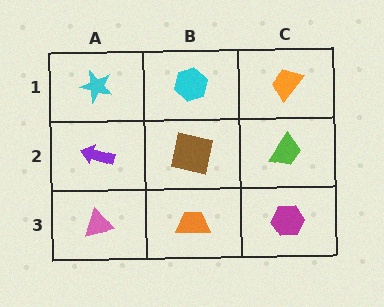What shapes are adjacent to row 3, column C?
A lime trapezoid (row 2, column C), an orange trapezoid (row 3, column B).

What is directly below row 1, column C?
A lime trapezoid.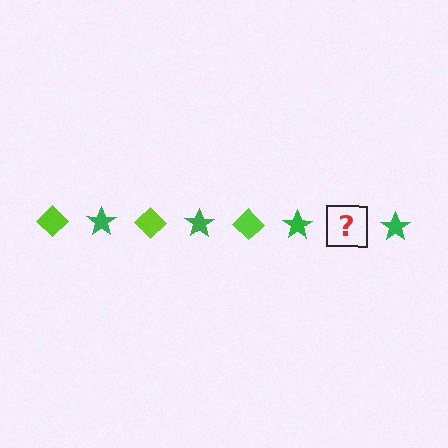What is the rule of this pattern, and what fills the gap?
The rule is that the pattern alternates between lime diamond and green star. The gap should be filled with a lime diamond.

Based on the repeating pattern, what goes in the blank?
The blank should be a lime diamond.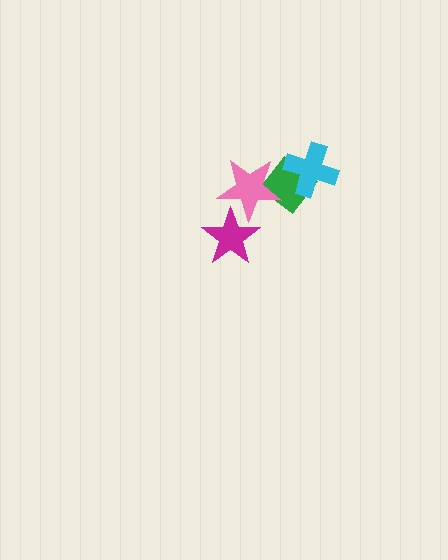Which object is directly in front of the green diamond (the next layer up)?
The cyan cross is directly in front of the green diamond.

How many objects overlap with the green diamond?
2 objects overlap with the green diamond.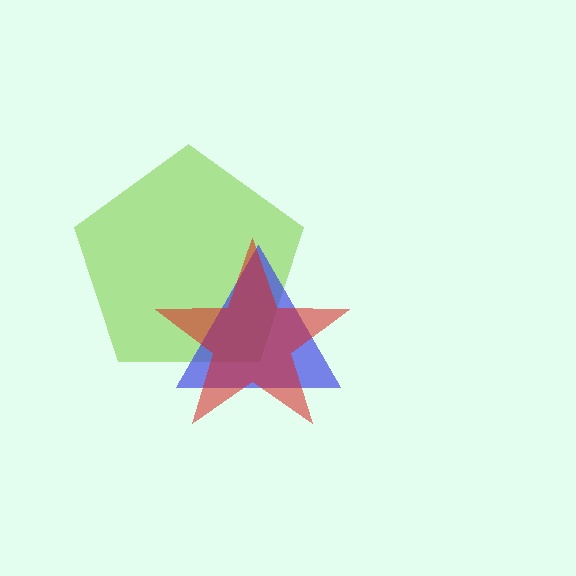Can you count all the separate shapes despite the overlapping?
Yes, there are 3 separate shapes.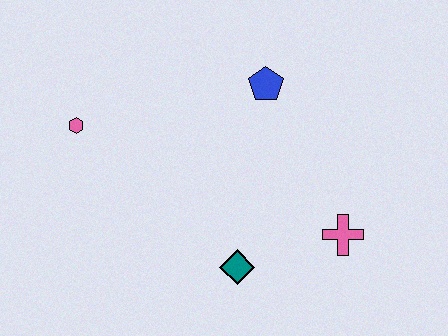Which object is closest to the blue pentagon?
The pink cross is closest to the blue pentagon.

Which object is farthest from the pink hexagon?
The pink cross is farthest from the pink hexagon.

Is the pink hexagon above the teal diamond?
Yes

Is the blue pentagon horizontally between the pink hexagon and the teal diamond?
No